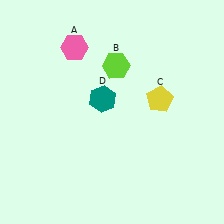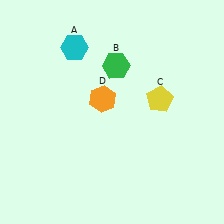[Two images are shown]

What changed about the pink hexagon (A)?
In Image 1, A is pink. In Image 2, it changed to cyan.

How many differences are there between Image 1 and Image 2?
There are 3 differences between the two images.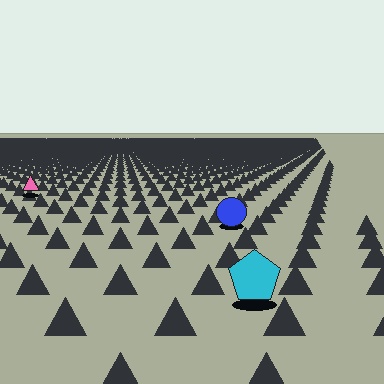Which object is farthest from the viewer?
The pink triangle is farthest from the viewer. It appears smaller and the ground texture around it is denser.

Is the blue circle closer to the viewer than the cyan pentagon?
No. The cyan pentagon is closer — you can tell from the texture gradient: the ground texture is coarser near it.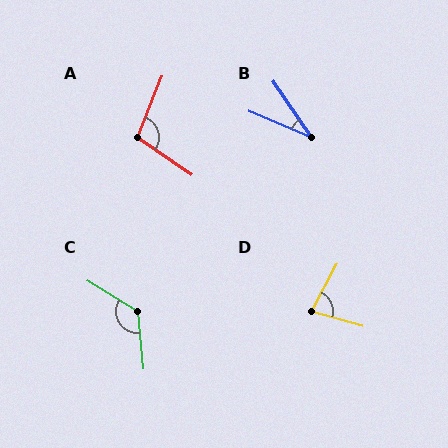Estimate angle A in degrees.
Approximately 103 degrees.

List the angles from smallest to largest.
B (32°), D (78°), A (103°), C (128°).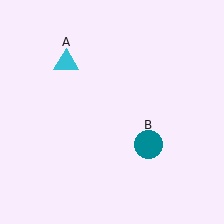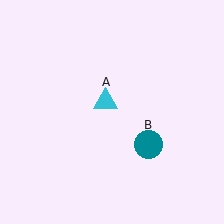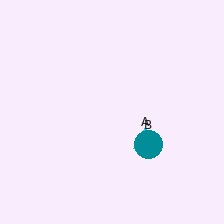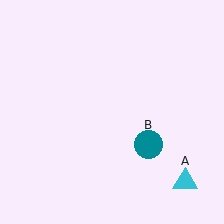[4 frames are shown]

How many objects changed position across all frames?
1 object changed position: cyan triangle (object A).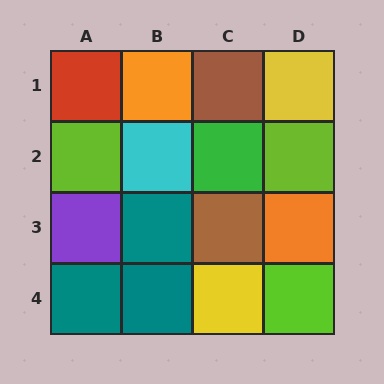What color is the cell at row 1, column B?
Orange.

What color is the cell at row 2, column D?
Lime.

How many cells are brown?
2 cells are brown.